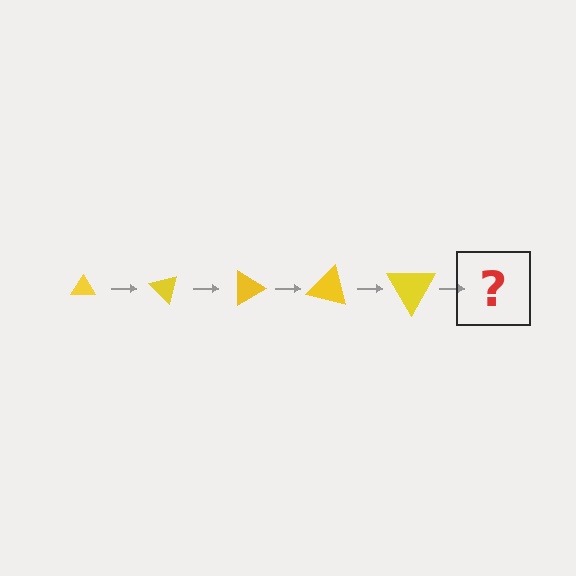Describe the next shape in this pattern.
It should be a triangle, larger than the previous one and rotated 225 degrees from the start.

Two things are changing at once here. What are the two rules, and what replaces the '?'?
The two rules are that the triangle grows larger each step and it rotates 45 degrees each step. The '?' should be a triangle, larger than the previous one and rotated 225 degrees from the start.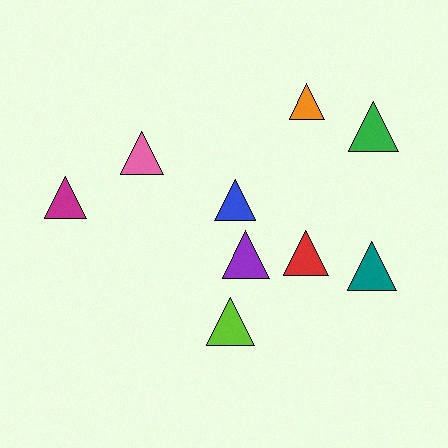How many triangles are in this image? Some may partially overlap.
There are 9 triangles.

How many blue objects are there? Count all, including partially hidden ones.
There is 1 blue object.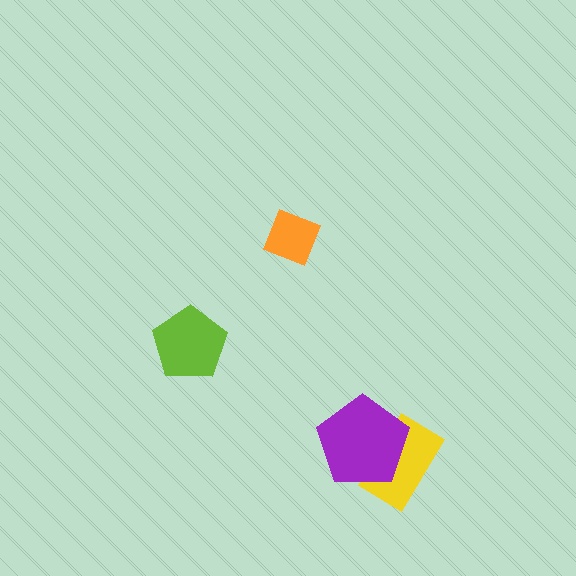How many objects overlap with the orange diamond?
0 objects overlap with the orange diamond.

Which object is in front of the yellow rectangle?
The purple pentagon is in front of the yellow rectangle.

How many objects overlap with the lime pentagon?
0 objects overlap with the lime pentagon.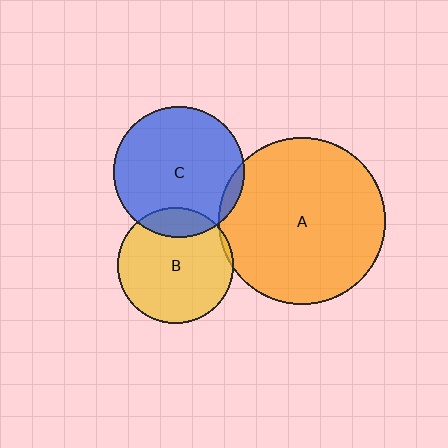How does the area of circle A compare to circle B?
Approximately 2.1 times.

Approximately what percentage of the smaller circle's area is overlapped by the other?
Approximately 15%.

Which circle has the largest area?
Circle A (orange).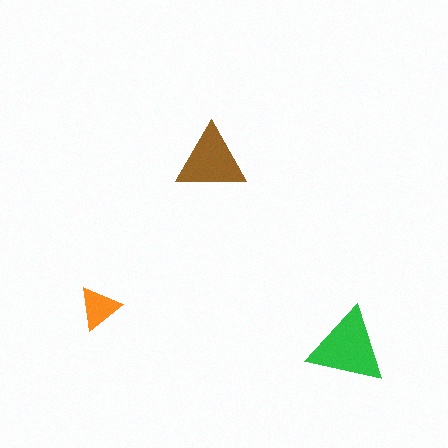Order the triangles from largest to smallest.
the green one, the brown one, the orange one.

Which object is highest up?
The brown triangle is topmost.